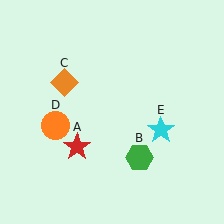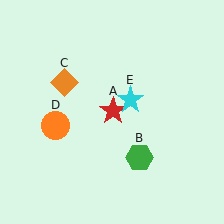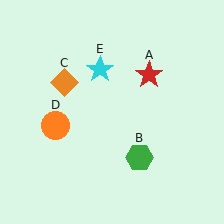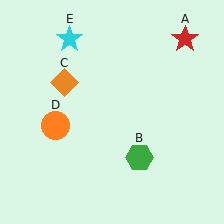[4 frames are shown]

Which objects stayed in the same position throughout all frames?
Green hexagon (object B) and orange diamond (object C) and orange circle (object D) remained stationary.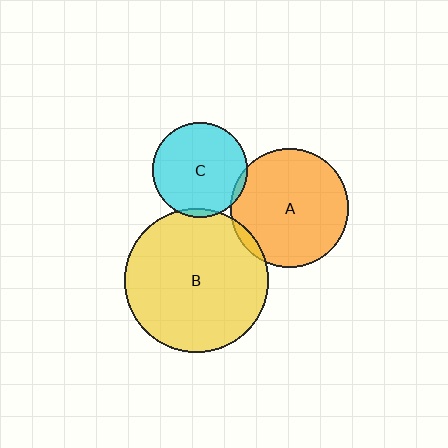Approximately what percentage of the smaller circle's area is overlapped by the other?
Approximately 5%.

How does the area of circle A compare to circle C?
Approximately 1.6 times.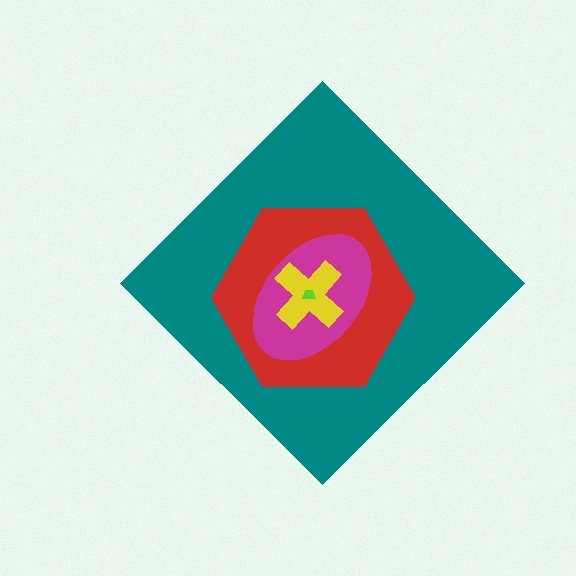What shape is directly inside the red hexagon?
The magenta ellipse.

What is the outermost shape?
The teal diamond.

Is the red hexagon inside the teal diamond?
Yes.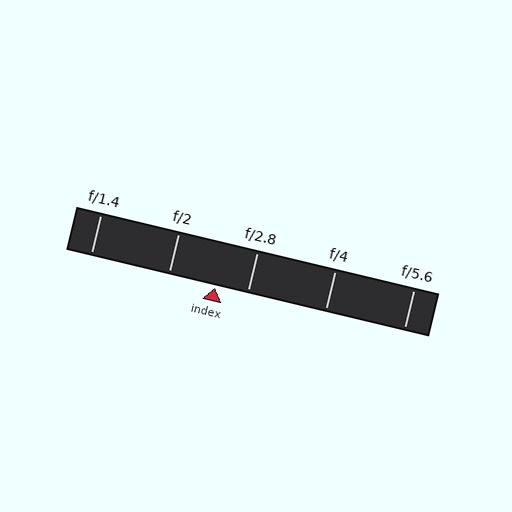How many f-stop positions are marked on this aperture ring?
There are 5 f-stop positions marked.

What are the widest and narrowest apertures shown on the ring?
The widest aperture shown is f/1.4 and the narrowest is f/5.6.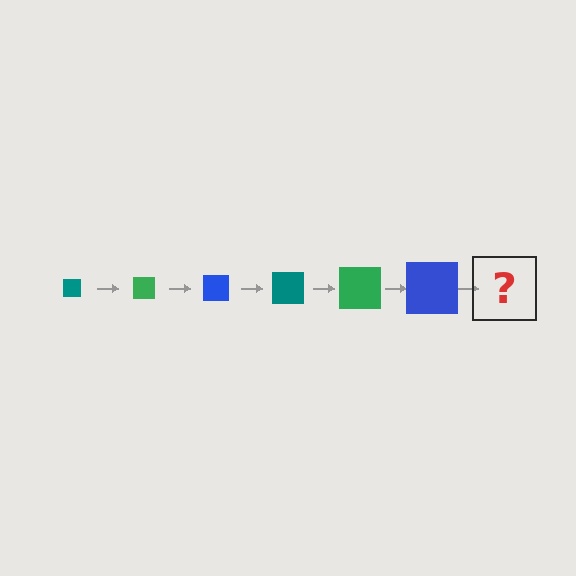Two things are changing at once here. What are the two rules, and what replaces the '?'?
The two rules are that the square grows larger each step and the color cycles through teal, green, and blue. The '?' should be a teal square, larger than the previous one.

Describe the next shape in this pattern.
It should be a teal square, larger than the previous one.